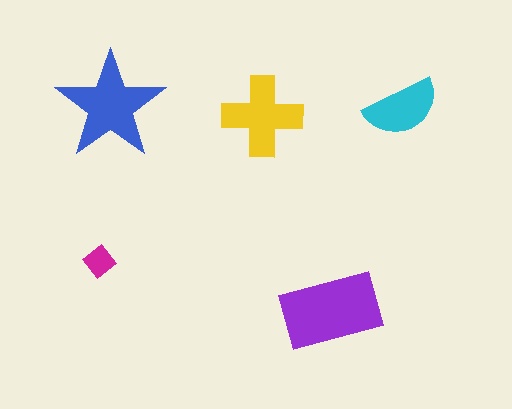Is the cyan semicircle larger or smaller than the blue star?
Smaller.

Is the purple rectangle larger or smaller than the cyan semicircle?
Larger.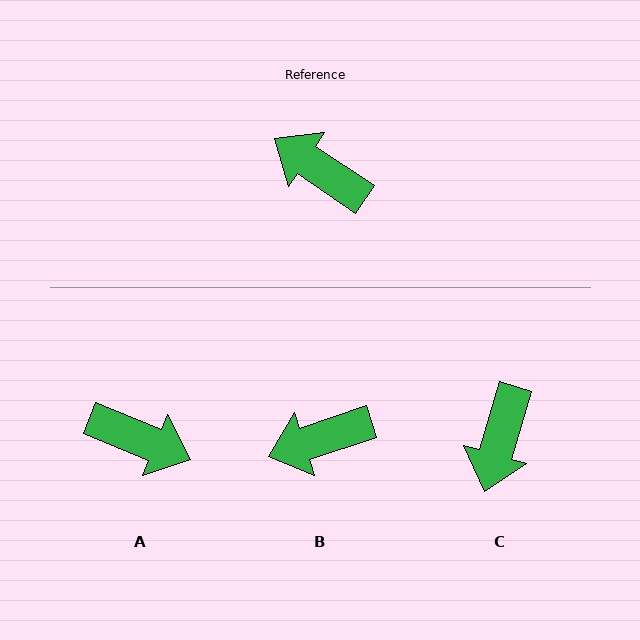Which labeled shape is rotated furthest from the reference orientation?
A, about 168 degrees away.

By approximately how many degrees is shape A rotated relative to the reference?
Approximately 168 degrees clockwise.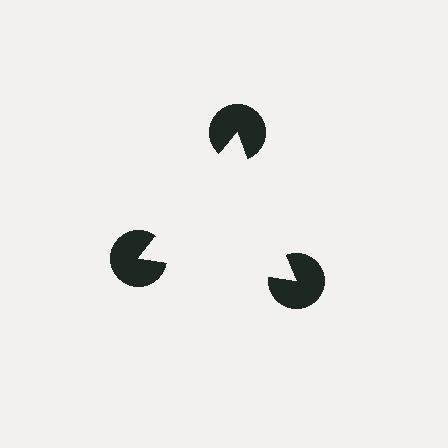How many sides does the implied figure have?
3 sides.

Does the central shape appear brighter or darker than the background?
It typically appears slightly brighter than the background, even though no actual brightness change is drawn.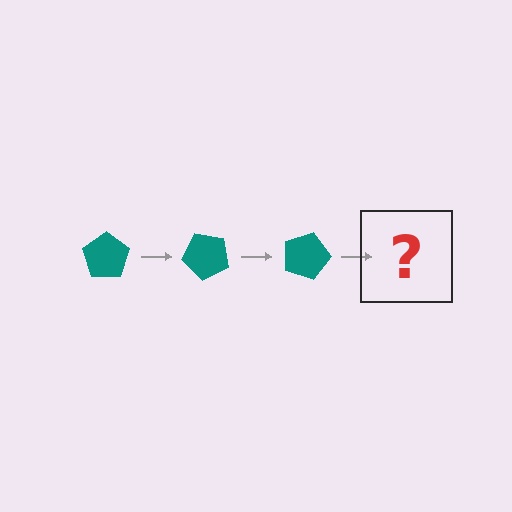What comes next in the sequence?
The next element should be a teal pentagon rotated 135 degrees.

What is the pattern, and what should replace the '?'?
The pattern is that the pentagon rotates 45 degrees each step. The '?' should be a teal pentagon rotated 135 degrees.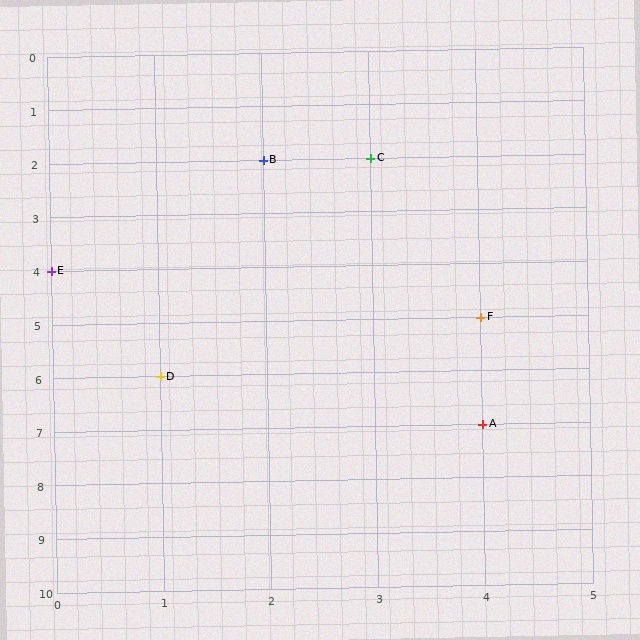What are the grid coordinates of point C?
Point C is at grid coordinates (3, 2).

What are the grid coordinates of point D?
Point D is at grid coordinates (1, 6).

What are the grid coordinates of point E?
Point E is at grid coordinates (0, 4).